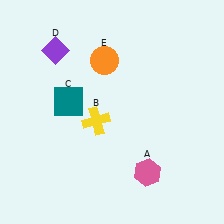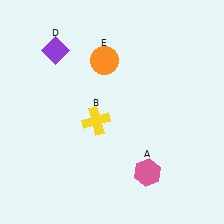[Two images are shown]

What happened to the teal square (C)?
The teal square (C) was removed in Image 2. It was in the top-left area of Image 1.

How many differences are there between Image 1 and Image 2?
There is 1 difference between the two images.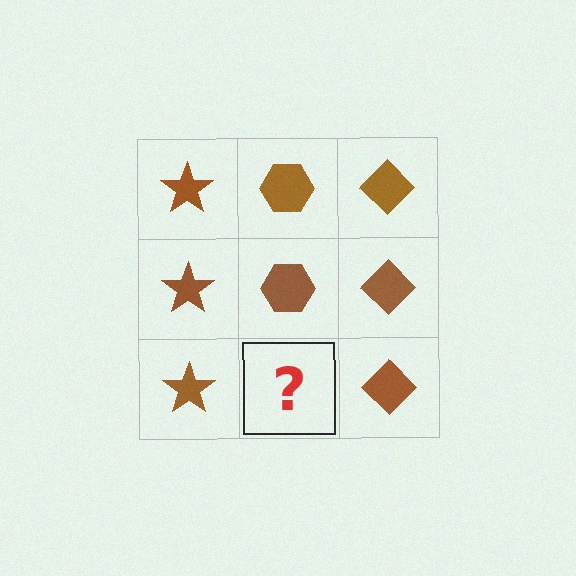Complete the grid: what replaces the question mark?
The question mark should be replaced with a brown hexagon.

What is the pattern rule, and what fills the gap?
The rule is that each column has a consistent shape. The gap should be filled with a brown hexagon.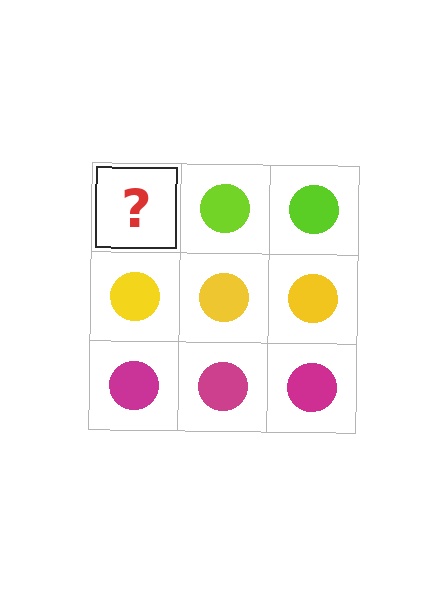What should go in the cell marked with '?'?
The missing cell should contain a lime circle.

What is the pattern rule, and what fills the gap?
The rule is that each row has a consistent color. The gap should be filled with a lime circle.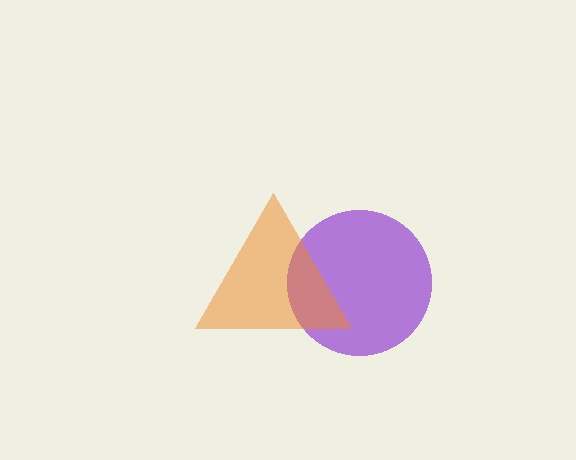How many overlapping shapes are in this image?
There are 2 overlapping shapes in the image.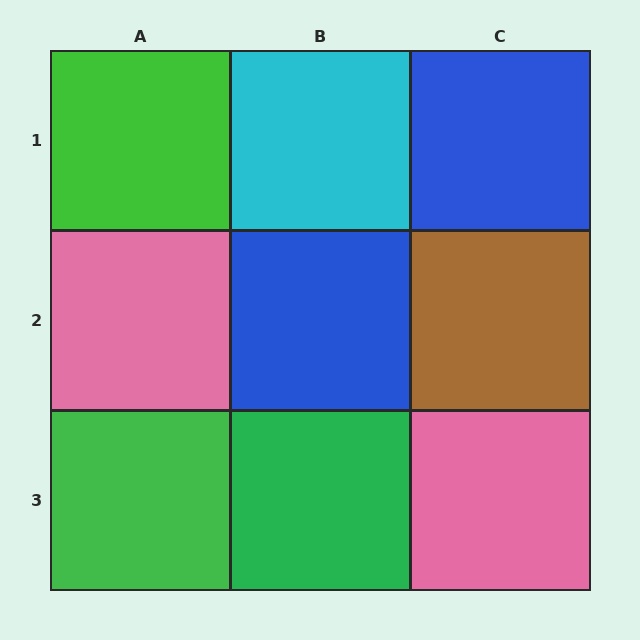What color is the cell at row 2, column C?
Brown.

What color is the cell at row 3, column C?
Pink.